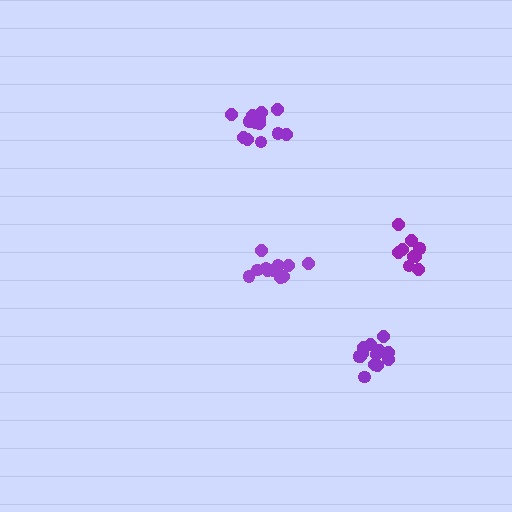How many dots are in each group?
Group 1: 10 dots, Group 2: 13 dots, Group 3: 13 dots, Group 4: 11 dots (47 total).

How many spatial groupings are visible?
There are 4 spatial groupings.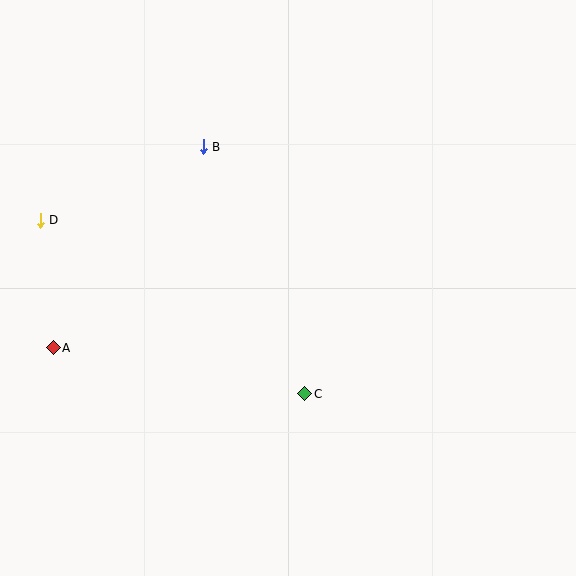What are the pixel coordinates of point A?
Point A is at (53, 348).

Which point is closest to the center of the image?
Point C at (305, 394) is closest to the center.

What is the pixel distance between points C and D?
The distance between C and D is 317 pixels.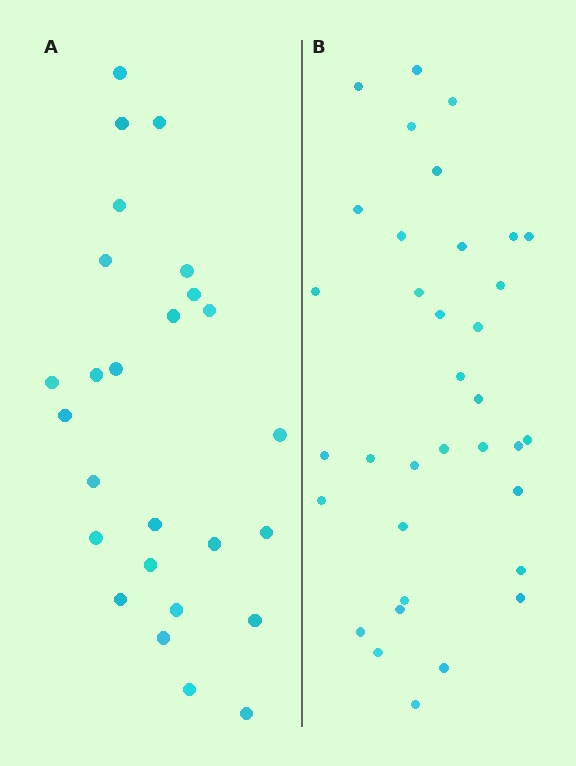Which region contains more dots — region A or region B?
Region B (the right region) has more dots.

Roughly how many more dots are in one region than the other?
Region B has roughly 8 or so more dots than region A.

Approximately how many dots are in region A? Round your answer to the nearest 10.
About 30 dots. (The exact count is 26, which rounds to 30.)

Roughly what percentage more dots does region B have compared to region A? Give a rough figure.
About 35% more.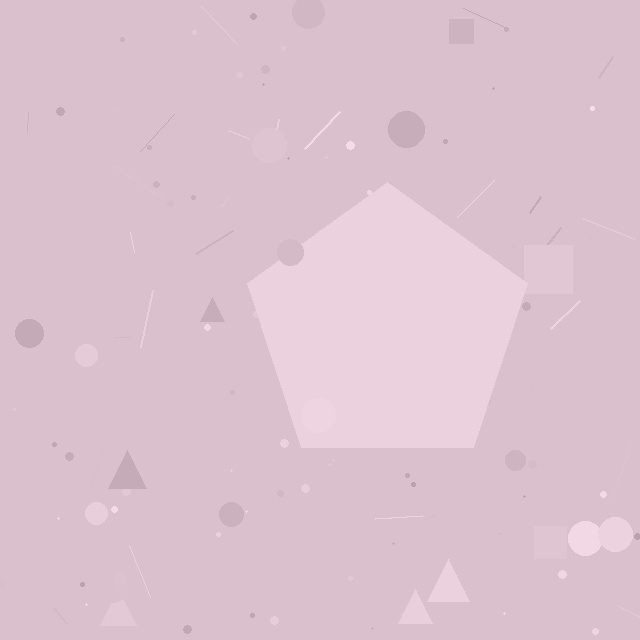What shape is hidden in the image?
A pentagon is hidden in the image.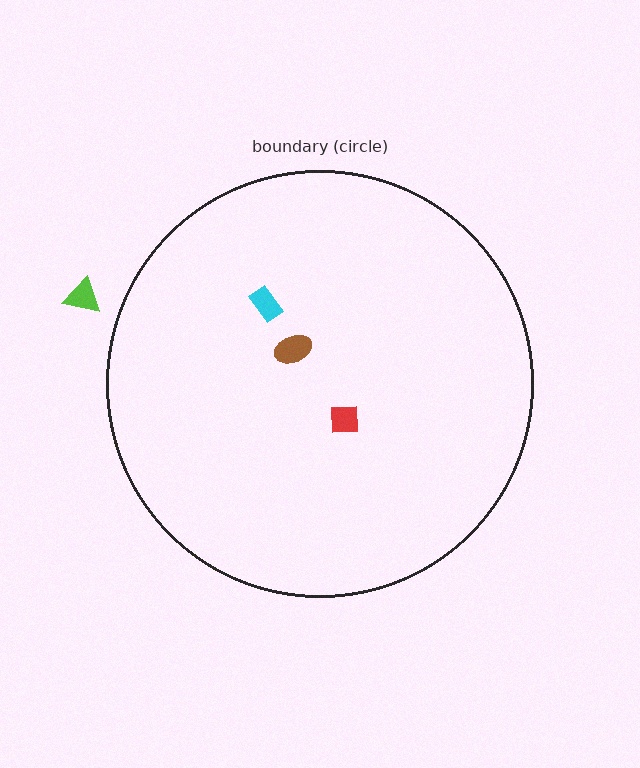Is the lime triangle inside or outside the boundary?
Outside.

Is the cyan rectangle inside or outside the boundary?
Inside.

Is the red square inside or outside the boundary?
Inside.